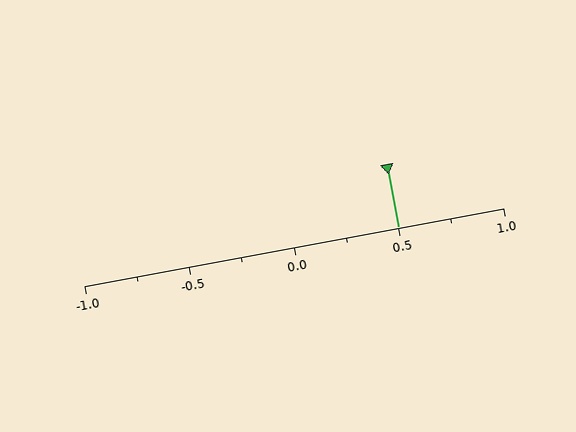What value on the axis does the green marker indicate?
The marker indicates approximately 0.5.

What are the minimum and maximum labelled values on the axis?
The axis runs from -1.0 to 1.0.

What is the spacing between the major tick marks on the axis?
The major ticks are spaced 0.5 apart.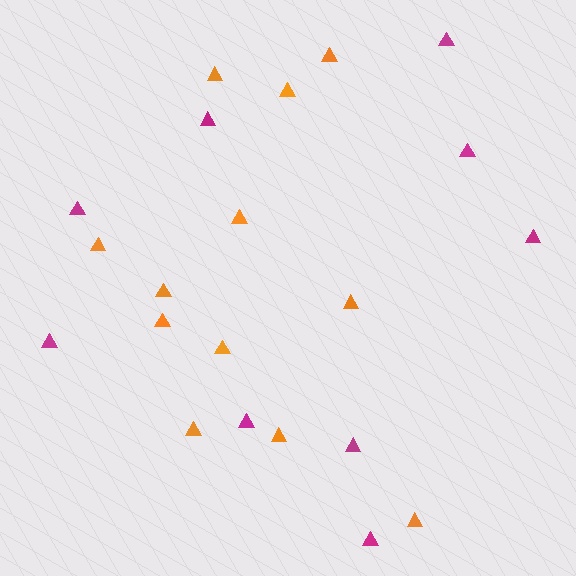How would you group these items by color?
There are 2 groups: one group of orange triangles (12) and one group of magenta triangles (9).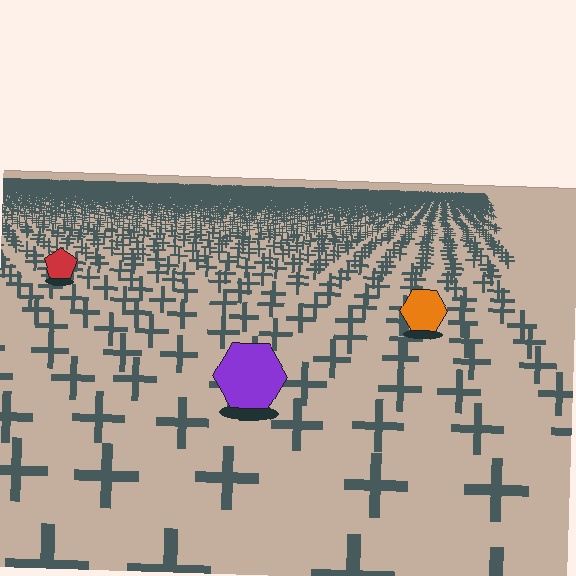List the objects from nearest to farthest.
From nearest to farthest: the purple hexagon, the orange hexagon, the red pentagon.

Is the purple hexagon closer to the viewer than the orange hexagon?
Yes. The purple hexagon is closer — you can tell from the texture gradient: the ground texture is coarser near it.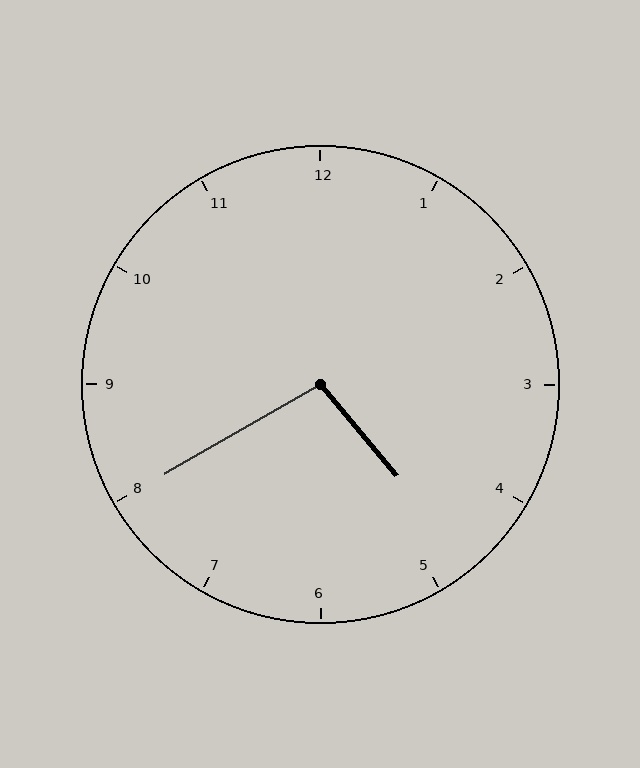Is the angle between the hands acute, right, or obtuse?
It is obtuse.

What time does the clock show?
4:40.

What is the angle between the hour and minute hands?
Approximately 100 degrees.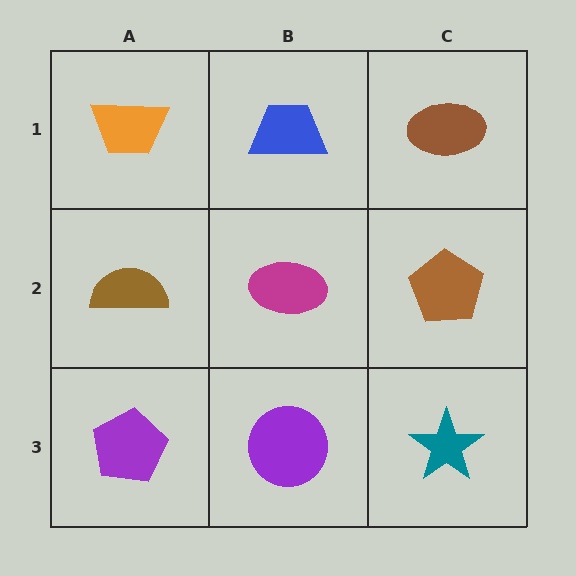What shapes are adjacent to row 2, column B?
A blue trapezoid (row 1, column B), a purple circle (row 3, column B), a brown semicircle (row 2, column A), a brown pentagon (row 2, column C).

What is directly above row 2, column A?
An orange trapezoid.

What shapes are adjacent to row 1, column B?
A magenta ellipse (row 2, column B), an orange trapezoid (row 1, column A), a brown ellipse (row 1, column C).